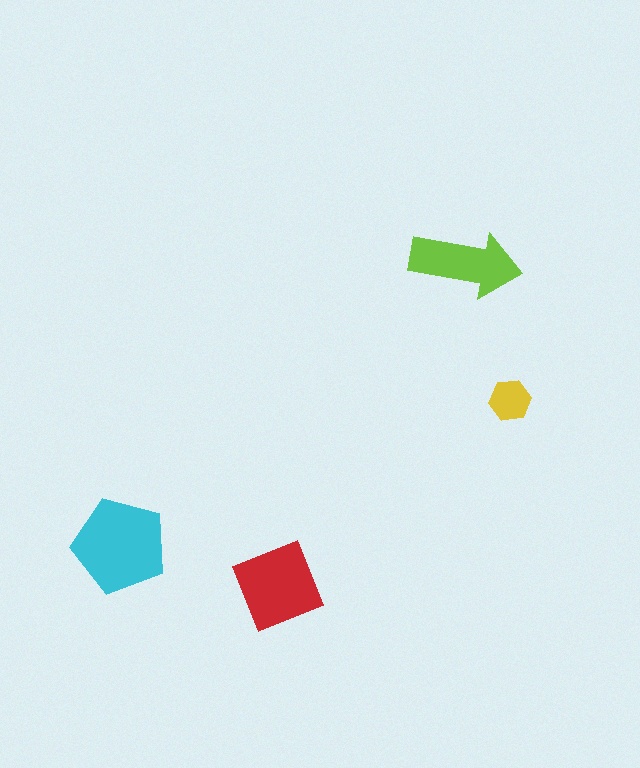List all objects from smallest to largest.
The yellow hexagon, the lime arrow, the red square, the cyan pentagon.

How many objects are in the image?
There are 4 objects in the image.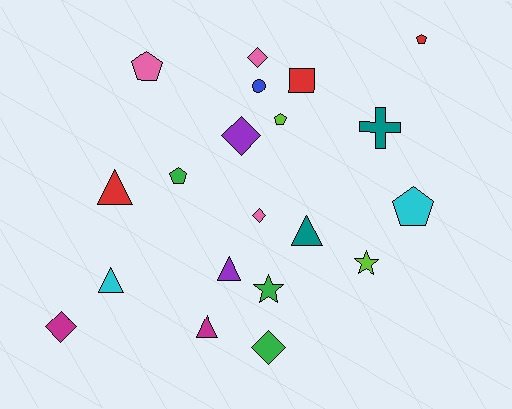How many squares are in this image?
There is 1 square.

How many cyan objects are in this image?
There are 2 cyan objects.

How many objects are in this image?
There are 20 objects.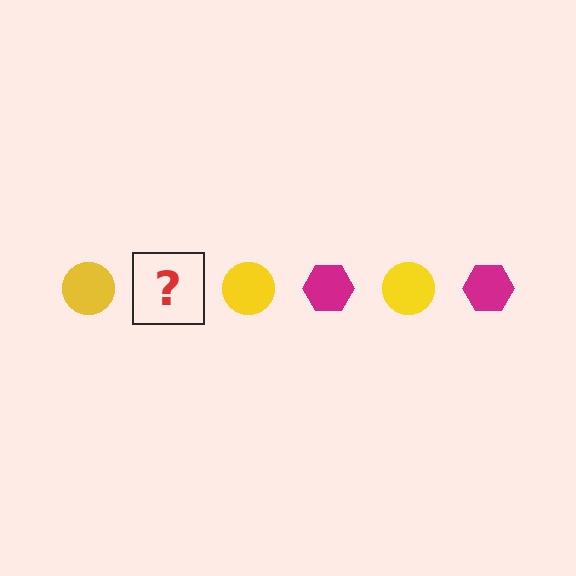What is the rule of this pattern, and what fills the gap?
The rule is that the pattern alternates between yellow circle and magenta hexagon. The gap should be filled with a magenta hexagon.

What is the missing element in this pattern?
The missing element is a magenta hexagon.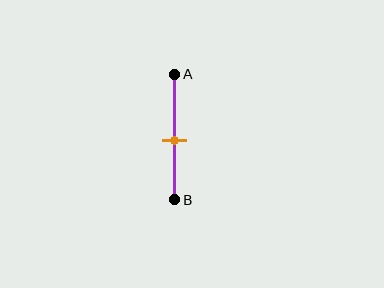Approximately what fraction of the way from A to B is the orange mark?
The orange mark is approximately 55% of the way from A to B.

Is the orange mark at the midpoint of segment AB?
No, the mark is at about 55% from A, not at the 50% midpoint.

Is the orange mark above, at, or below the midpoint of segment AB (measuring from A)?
The orange mark is below the midpoint of segment AB.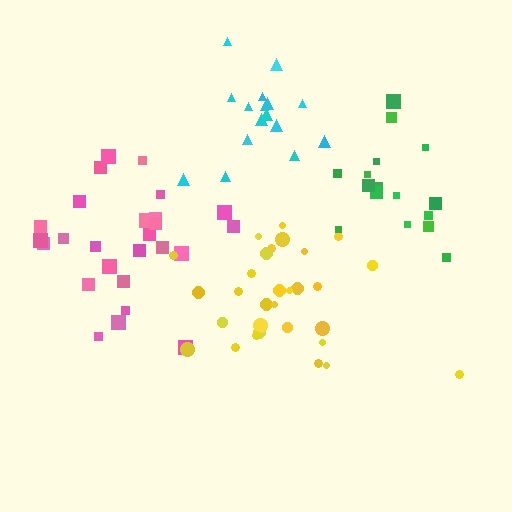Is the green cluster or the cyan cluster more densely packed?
Cyan.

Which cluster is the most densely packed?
Pink.